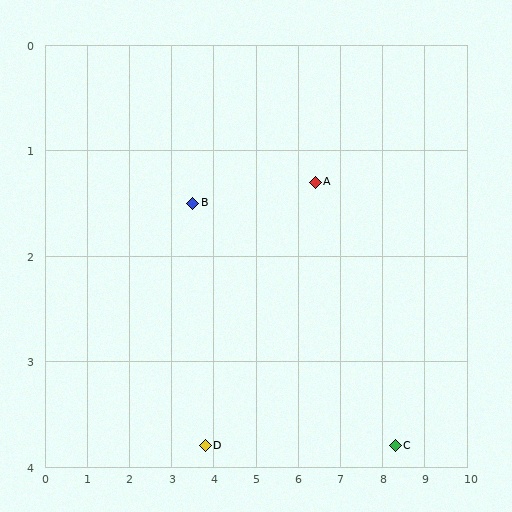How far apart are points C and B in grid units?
Points C and B are about 5.3 grid units apart.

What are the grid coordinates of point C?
Point C is at approximately (8.3, 3.8).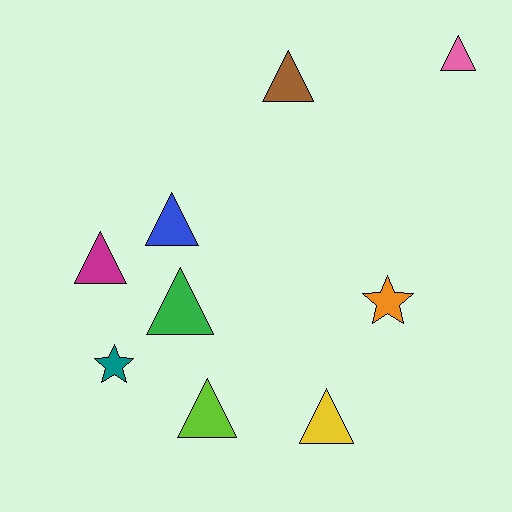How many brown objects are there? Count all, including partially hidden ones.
There is 1 brown object.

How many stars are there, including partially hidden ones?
There are 2 stars.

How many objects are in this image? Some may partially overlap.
There are 9 objects.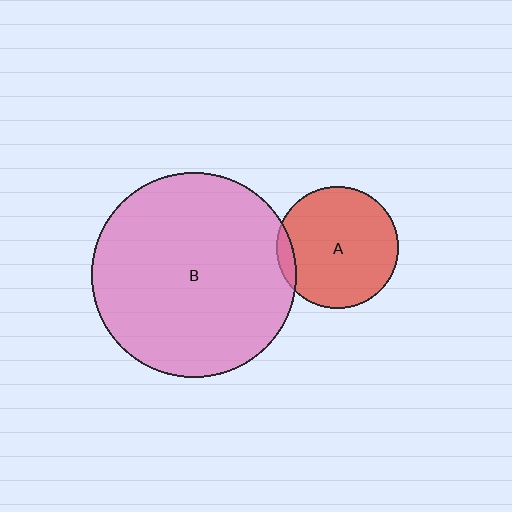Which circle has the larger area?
Circle B (pink).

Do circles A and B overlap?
Yes.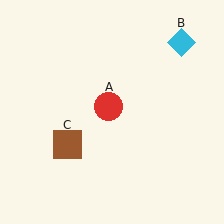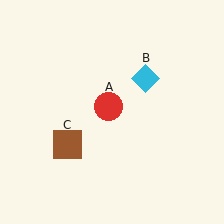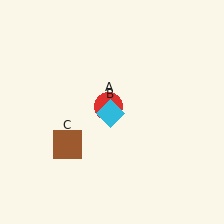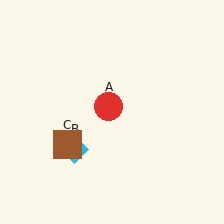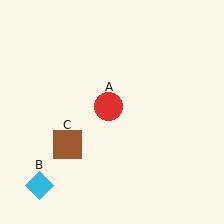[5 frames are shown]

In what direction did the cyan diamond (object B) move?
The cyan diamond (object B) moved down and to the left.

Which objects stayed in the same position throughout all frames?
Red circle (object A) and brown square (object C) remained stationary.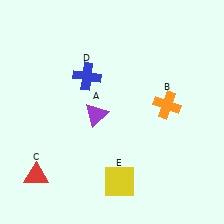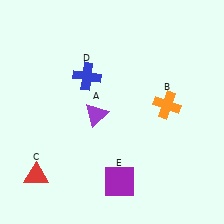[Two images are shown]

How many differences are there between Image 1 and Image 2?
There is 1 difference between the two images.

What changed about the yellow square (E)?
In Image 1, E is yellow. In Image 2, it changed to purple.